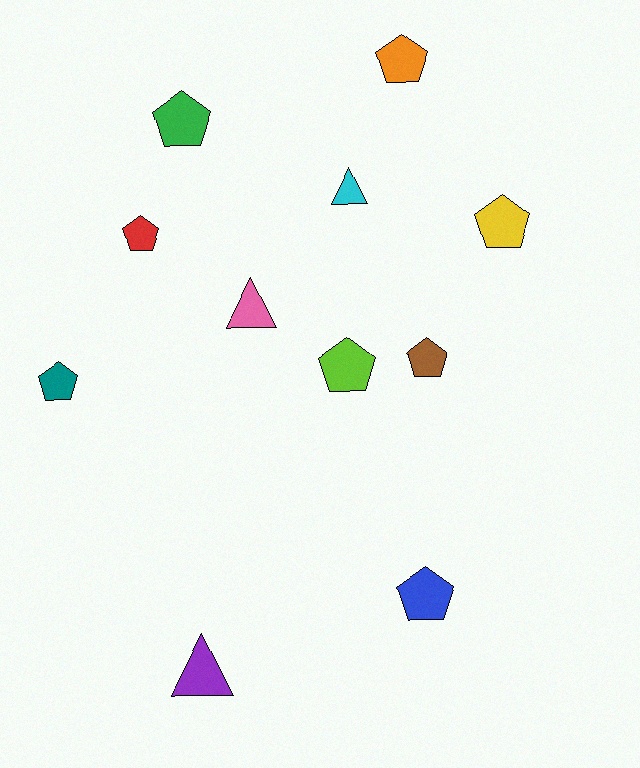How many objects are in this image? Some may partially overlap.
There are 11 objects.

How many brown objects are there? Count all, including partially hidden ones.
There is 1 brown object.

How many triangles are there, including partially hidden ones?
There are 3 triangles.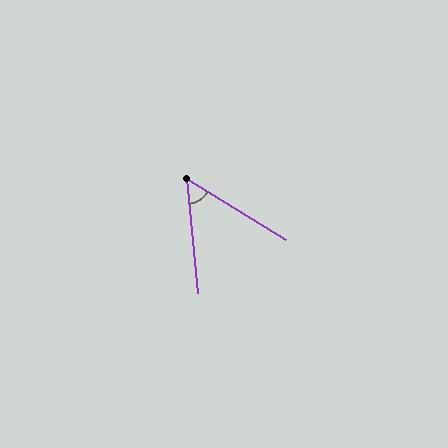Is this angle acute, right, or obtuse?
It is acute.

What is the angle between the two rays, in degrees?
Approximately 53 degrees.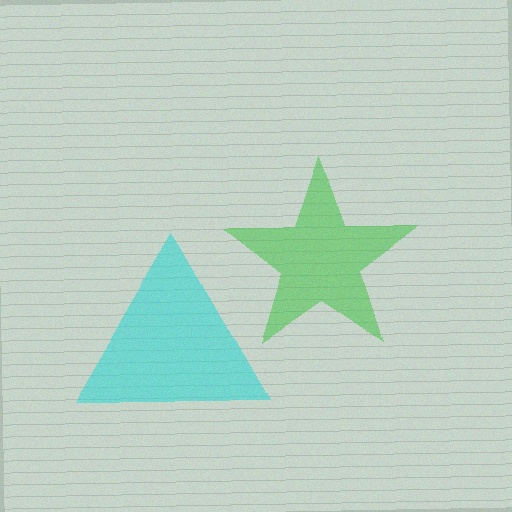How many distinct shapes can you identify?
There are 2 distinct shapes: a cyan triangle, a green star.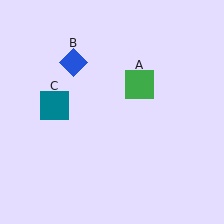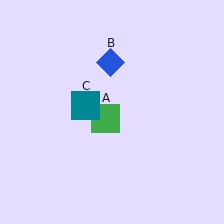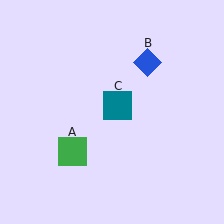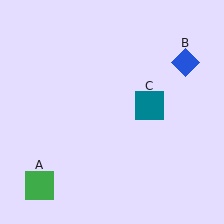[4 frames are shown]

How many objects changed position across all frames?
3 objects changed position: green square (object A), blue diamond (object B), teal square (object C).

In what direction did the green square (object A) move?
The green square (object A) moved down and to the left.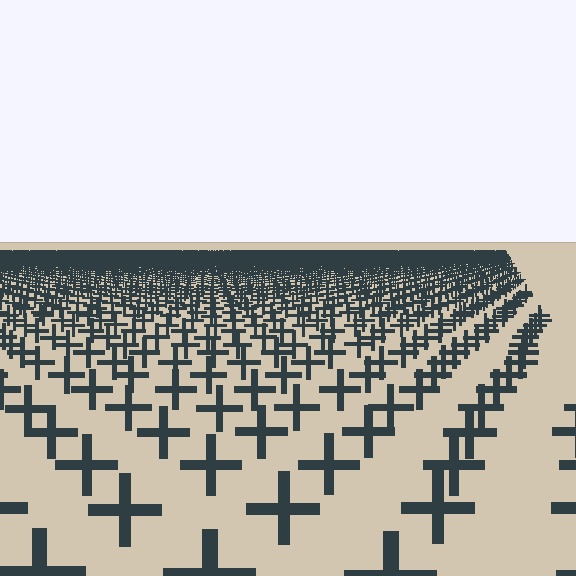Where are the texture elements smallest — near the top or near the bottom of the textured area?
Near the top.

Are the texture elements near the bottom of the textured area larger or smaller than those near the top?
Larger. Near the bottom, elements are closer to the viewer and appear at a bigger on-screen size.